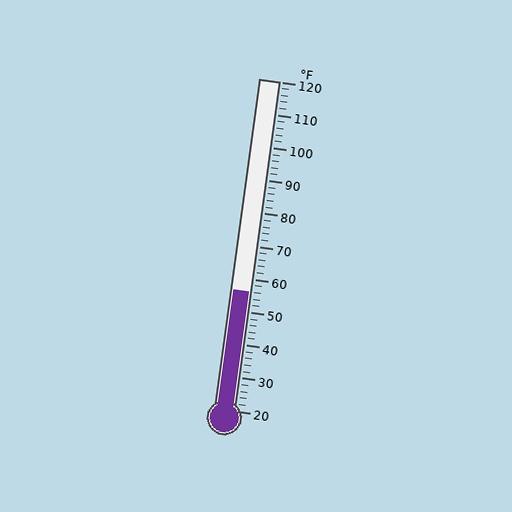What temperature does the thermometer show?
The thermometer shows approximately 56°F.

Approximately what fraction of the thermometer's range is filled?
The thermometer is filled to approximately 35% of its range.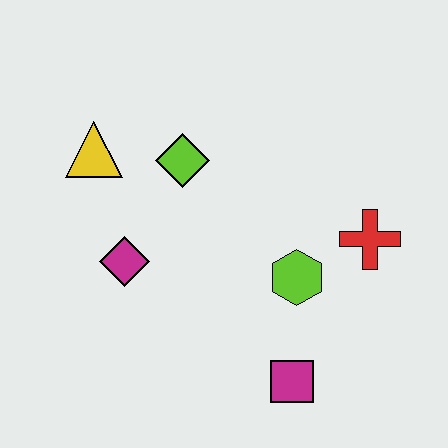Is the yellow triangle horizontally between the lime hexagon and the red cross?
No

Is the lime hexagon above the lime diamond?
No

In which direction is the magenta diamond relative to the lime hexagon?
The magenta diamond is to the left of the lime hexagon.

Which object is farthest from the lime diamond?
The magenta square is farthest from the lime diamond.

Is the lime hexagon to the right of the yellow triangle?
Yes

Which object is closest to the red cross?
The lime hexagon is closest to the red cross.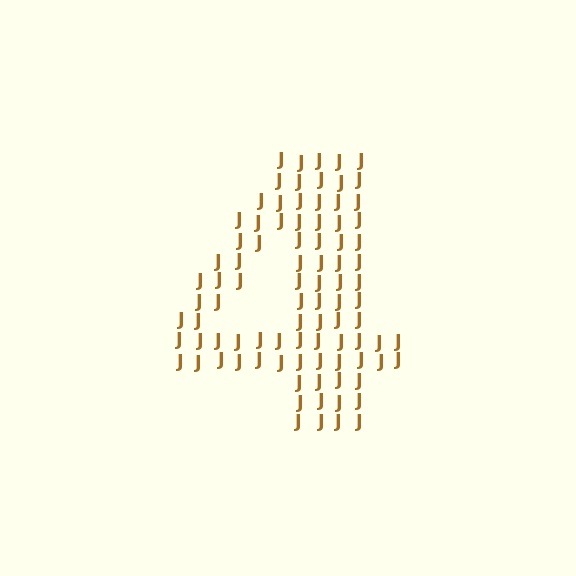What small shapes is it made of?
It is made of small letter J's.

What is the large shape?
The large shape is the digit 4.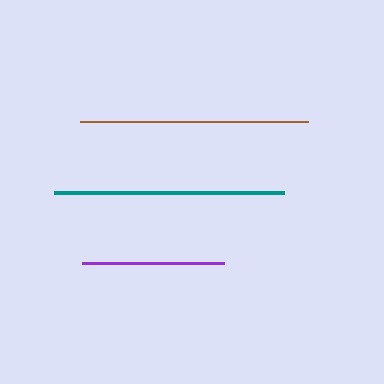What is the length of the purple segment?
The purple segment is approximately 142 pixels long.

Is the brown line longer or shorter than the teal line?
The teal line is longer than the brown line.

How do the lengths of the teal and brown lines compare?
The teal and brown lines are approximately the same length.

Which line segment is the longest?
The teal line is the longest at approximately 230 pixels.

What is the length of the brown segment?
The brown segment is approximately 228 pixels long.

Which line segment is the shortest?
The purple line is the shortest at approximately 142 pixels.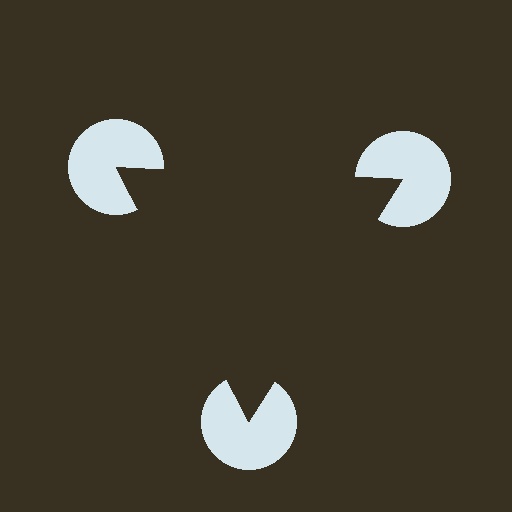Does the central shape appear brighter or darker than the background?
It typically appears slightly darker than the background, even though no actual brightness change is drawn.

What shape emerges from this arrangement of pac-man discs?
An illusory triangle — its edges are inferred from the aligned wedge cuts in the pac-man discs, not physically drawn.